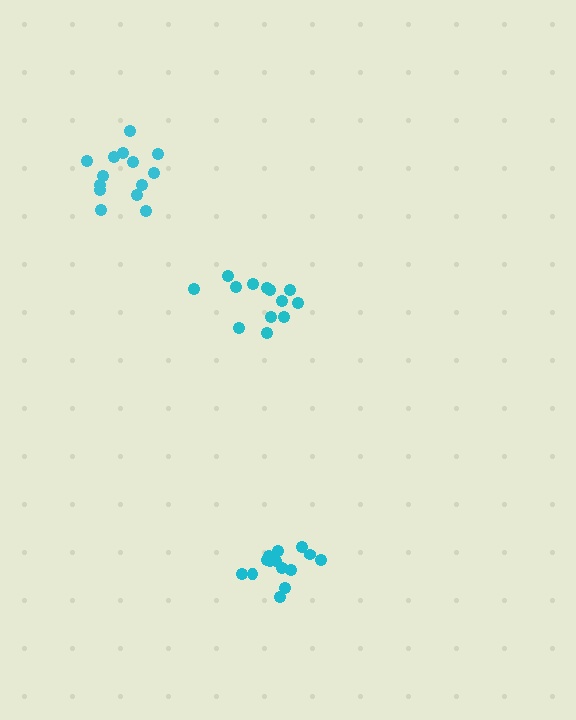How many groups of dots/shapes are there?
There are 3 groups.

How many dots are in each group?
Group 1: 14 dots, Group 2: 14 dots, Group 3: 14 dots (42 total).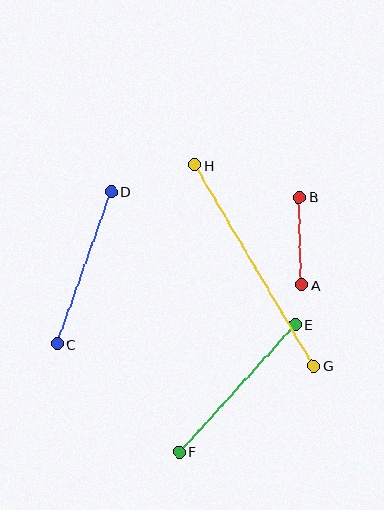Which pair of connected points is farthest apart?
Points G and H are farthest apart.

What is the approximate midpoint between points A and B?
The midpoint is at approximately (301, 241) pixels.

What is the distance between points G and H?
The distance is approximately 234 pixels.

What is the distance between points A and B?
The distance is approximately 88 pixels.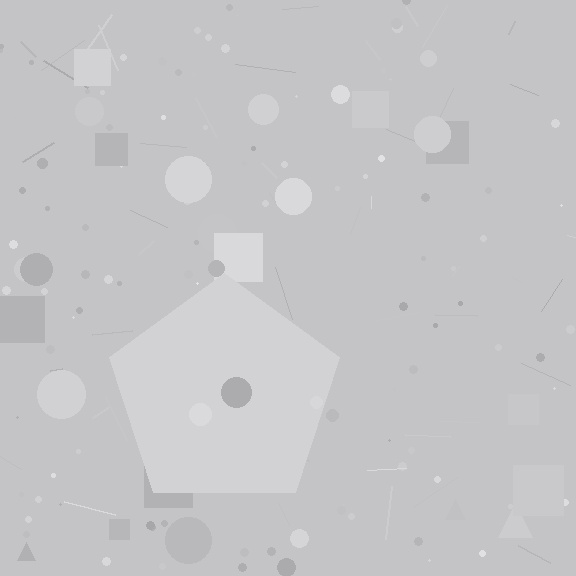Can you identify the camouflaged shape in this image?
The camouflaged shape is a pentagon.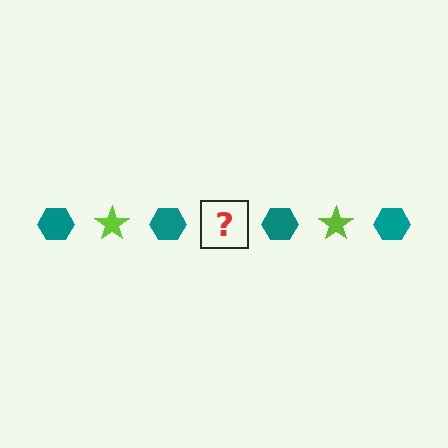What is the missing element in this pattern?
The missing element is a lime star.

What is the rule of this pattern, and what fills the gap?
The rule is that the pattern alternates between teal hexagon and lime star. The gap should be filled with a lime star.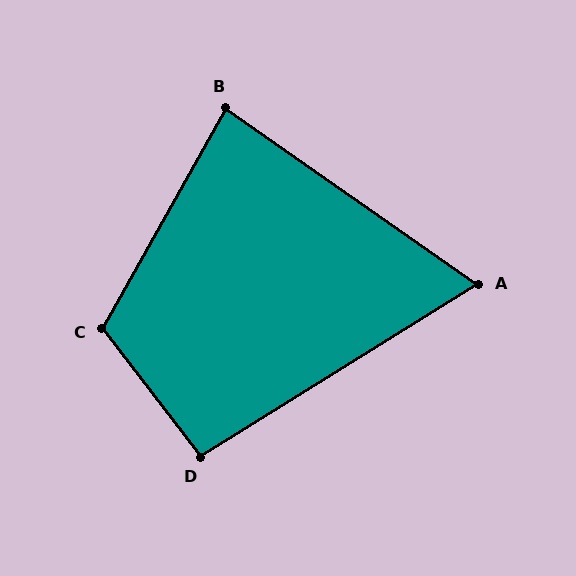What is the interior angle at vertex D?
Approximately 96 degrees (obtuse).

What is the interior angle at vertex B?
Approximately 84 degrees (acute).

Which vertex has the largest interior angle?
C, at approximately 113 degrees.